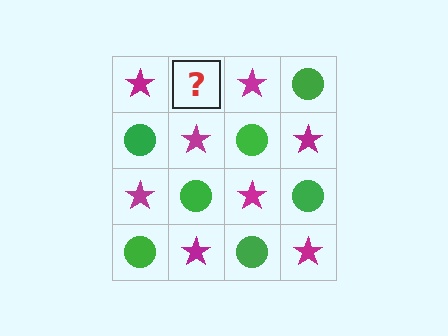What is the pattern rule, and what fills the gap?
The rule is that it alternates magenta star and green circle in a checkerboard pattern. The gap should be filled with a green circle.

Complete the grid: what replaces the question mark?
The question mark should be replaced with a green circle.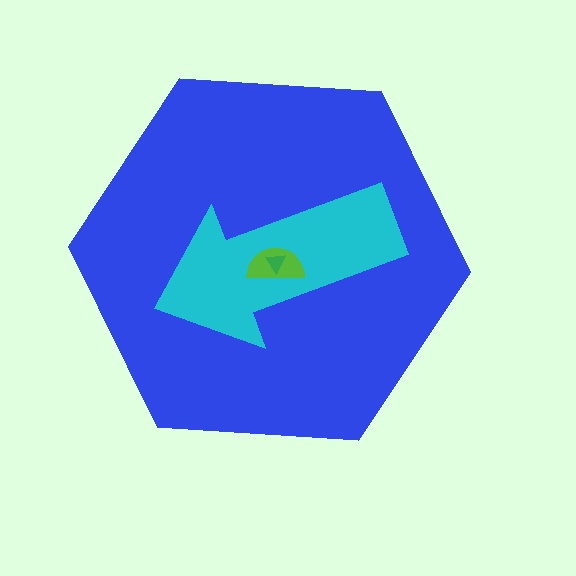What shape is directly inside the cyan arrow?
The lime semicircle.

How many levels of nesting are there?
4.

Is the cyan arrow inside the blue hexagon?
Yes.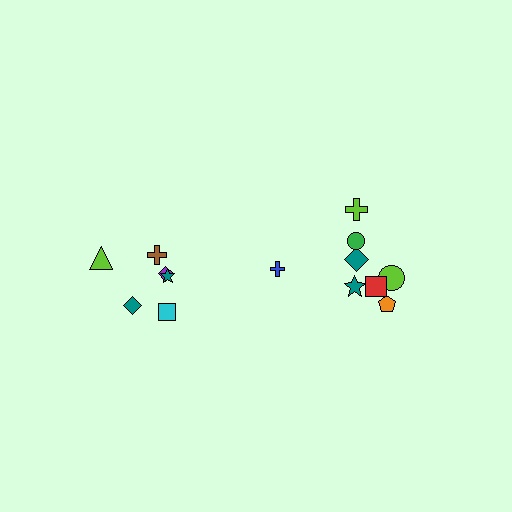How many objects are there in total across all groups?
There are 14 objects.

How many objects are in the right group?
There are 8 objects.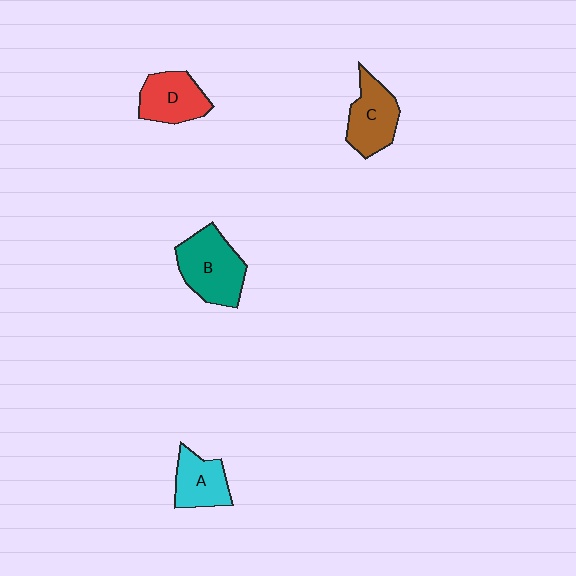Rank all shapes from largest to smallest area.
From largest to smallest: B (teal), C (brown), D (red), A (cyan).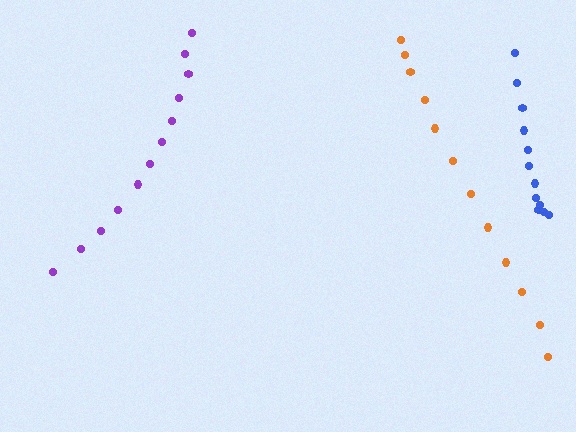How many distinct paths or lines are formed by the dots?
There are 3 distinct paths.